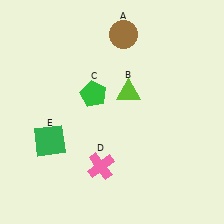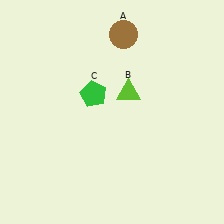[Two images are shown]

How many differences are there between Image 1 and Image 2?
There are 2 differences between the two images.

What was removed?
The green square (E), the pink cross (D) were removed in Image 2.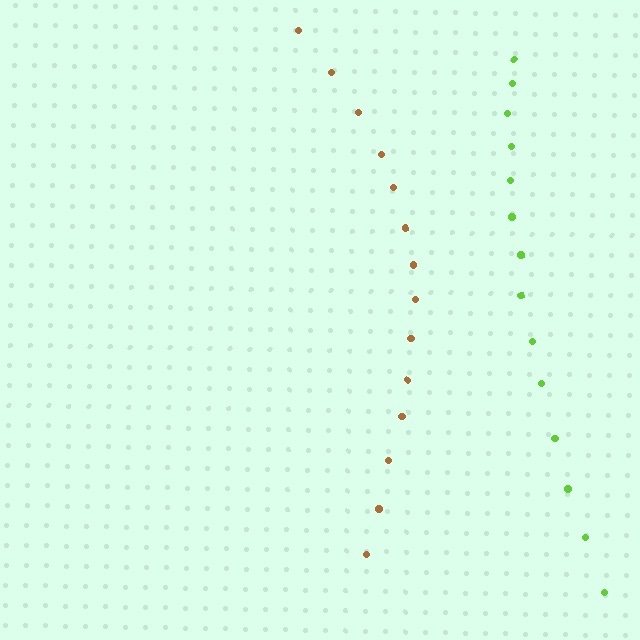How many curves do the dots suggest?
There are 2 distinct paths.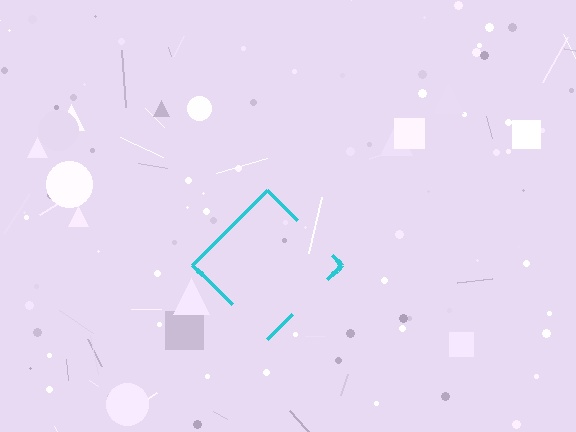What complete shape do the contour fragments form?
The contour fragments form a diamond.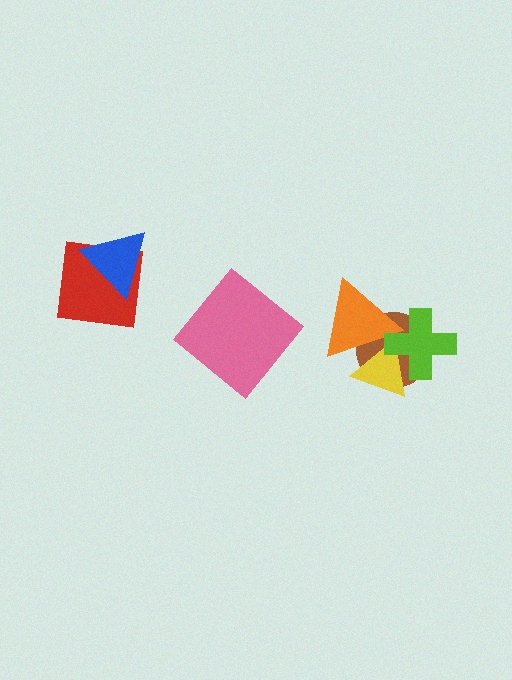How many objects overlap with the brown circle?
3 objects overlap with the brown circle.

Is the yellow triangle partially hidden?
Yes, it is partially covered by another shape.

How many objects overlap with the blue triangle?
1 object overlaps with the blue triangle.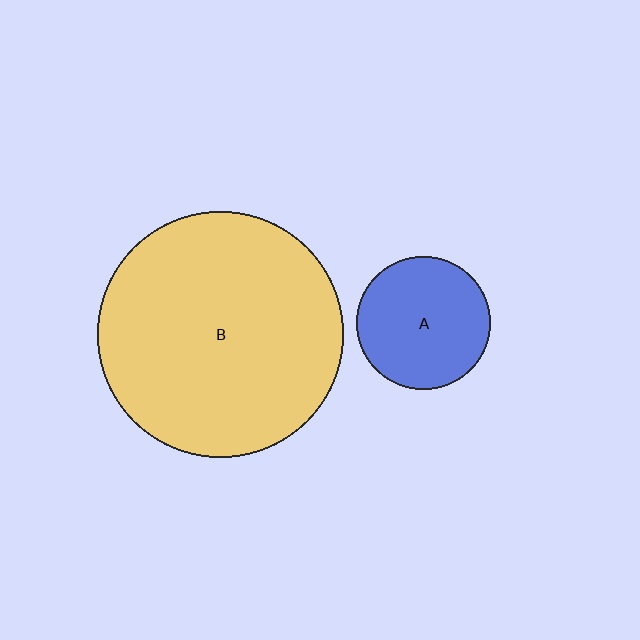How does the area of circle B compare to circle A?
Approximately 3.4 times.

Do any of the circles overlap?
No, none of the circles overlap.